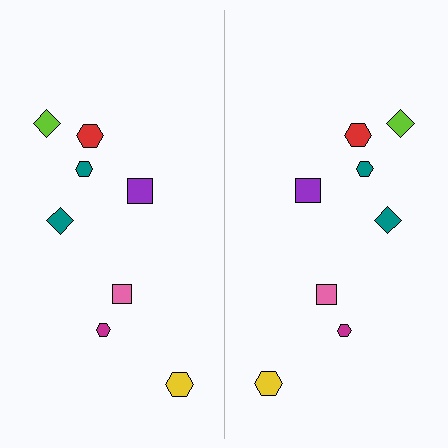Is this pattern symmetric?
Yes, this pattern has bilateral (reflection) symmetry.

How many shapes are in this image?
There are 16 shapes in this image.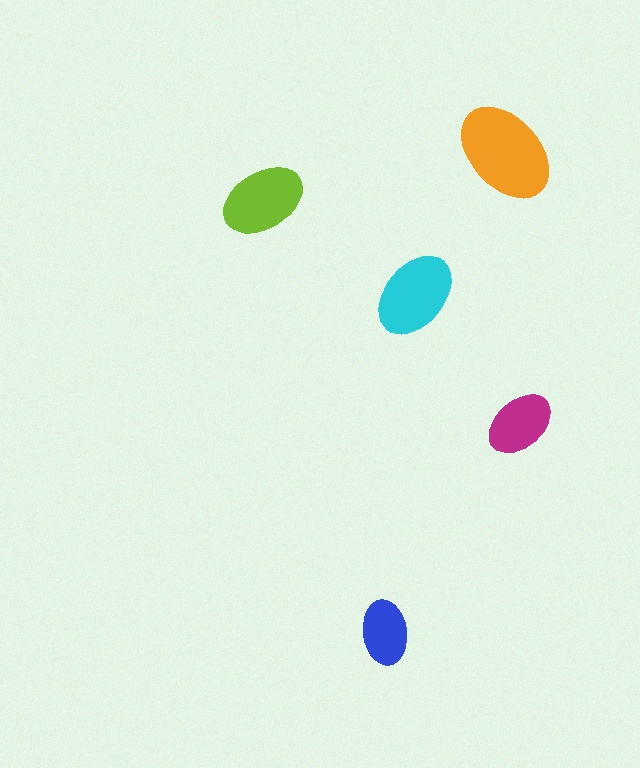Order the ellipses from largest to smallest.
the orange one, the cyan one, the lime one, the magenta one, the blue one.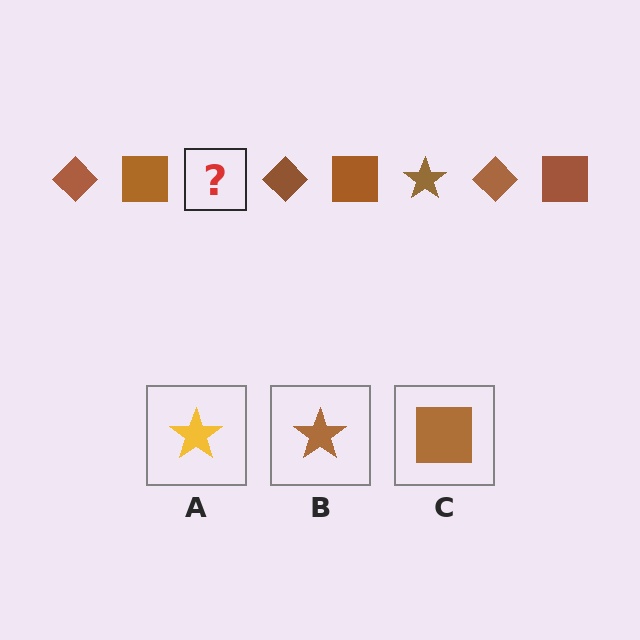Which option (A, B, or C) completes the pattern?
B.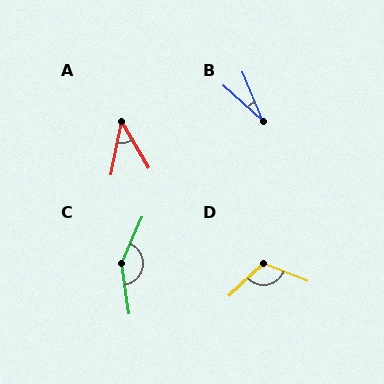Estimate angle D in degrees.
Approximately 115 degrees.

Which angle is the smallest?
B, at approximately 26 degrees.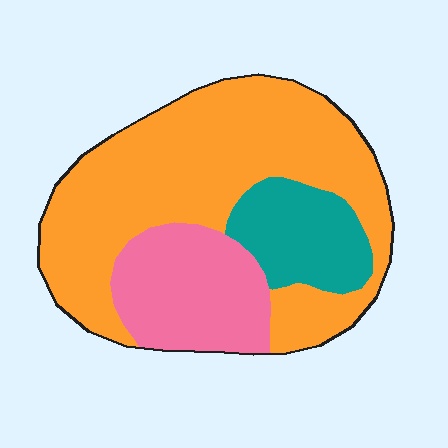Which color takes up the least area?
Teal, at roughly 15%.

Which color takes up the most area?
Orange, at roughly 60%.